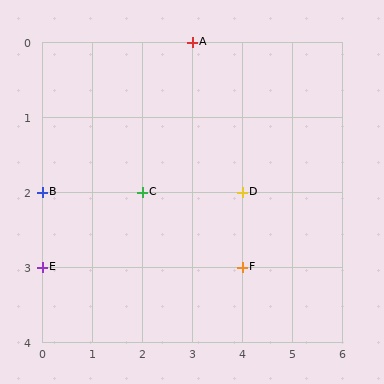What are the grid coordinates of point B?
Point B is at grid coordinates (0, 2).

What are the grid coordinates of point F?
Point F is at grid coordinates (4, 3).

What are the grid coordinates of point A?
Point A is at grid coordinates (3, 0).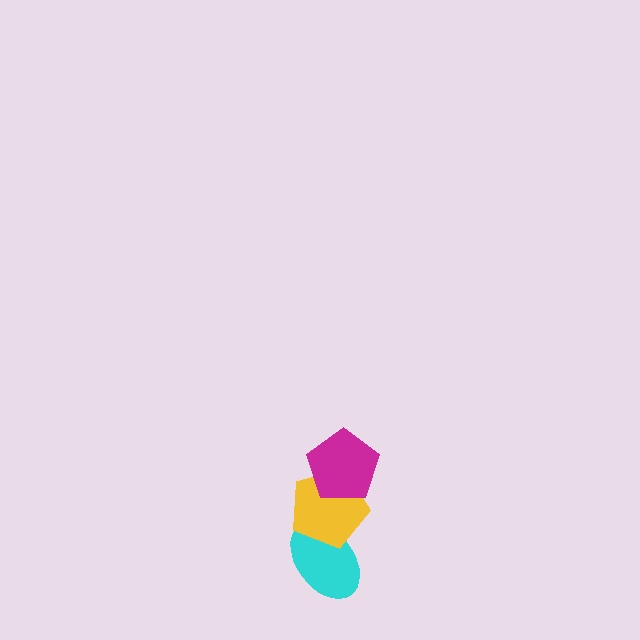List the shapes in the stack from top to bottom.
From top to bottom: the magenta pentagon, the yellow pentagon, the cyan ellipse.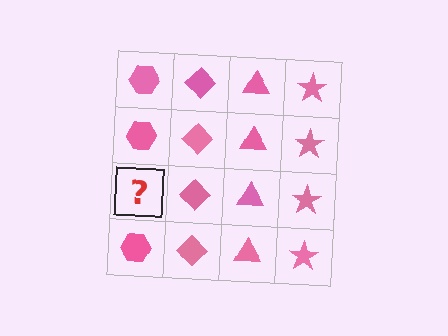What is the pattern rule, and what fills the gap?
The rule is that each column has a consistent shape. The gap should be filled with a pink hexagon.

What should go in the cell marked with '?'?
The missing cell should contain a pink hexagon.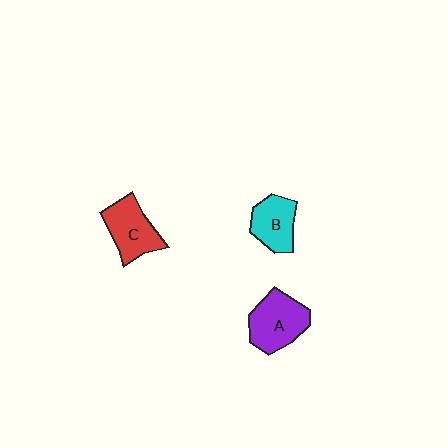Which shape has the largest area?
Shape A (purple).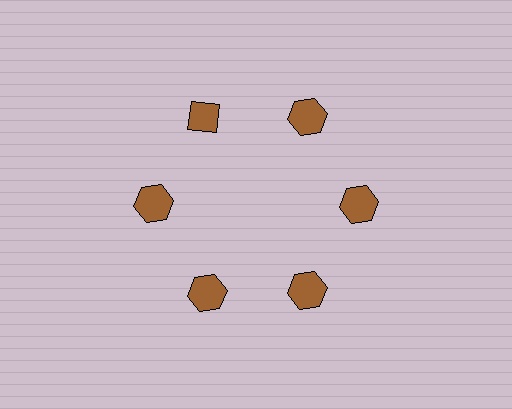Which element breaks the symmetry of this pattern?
The brown diamond at roughly the 11 o'clock position breaks the symmetry. All other shapes are brown hexagons.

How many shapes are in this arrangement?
There are 6 shapes arranged in a ring pattern.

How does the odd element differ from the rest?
It has a different shape: diamond instead of hexagon.